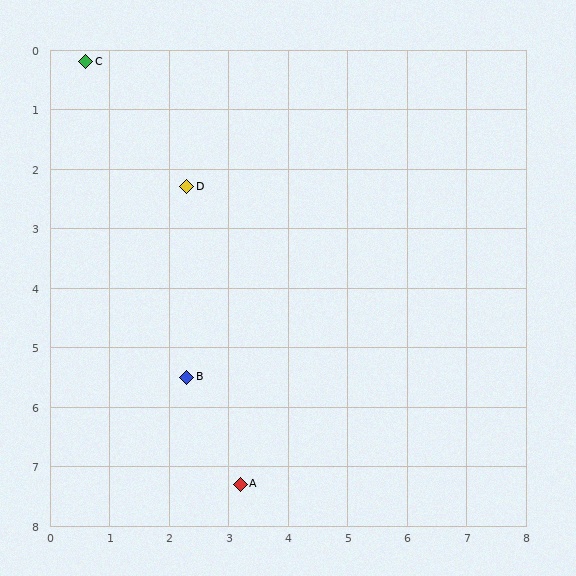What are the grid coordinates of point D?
Point D is at approximately (2.3, 2.3).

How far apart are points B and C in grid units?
Points B and C are about 5.6 grid units apart.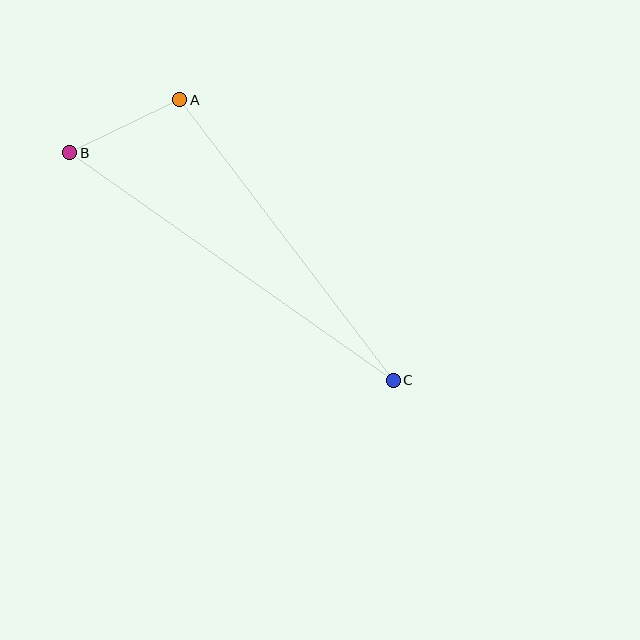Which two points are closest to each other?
Points A and B are closest to each other.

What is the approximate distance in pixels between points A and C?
The distance between A and C is approximately 353 pixels.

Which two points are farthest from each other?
Points B and C are farthest from each other.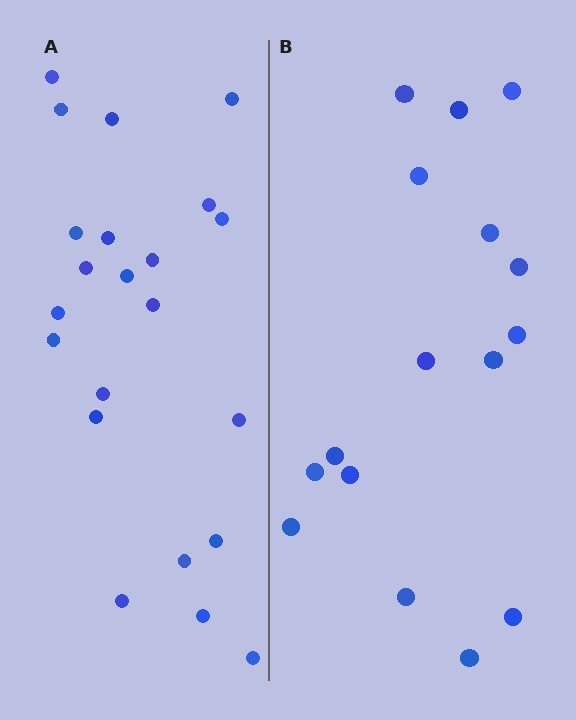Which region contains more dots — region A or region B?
Region A (the left region) has more dots.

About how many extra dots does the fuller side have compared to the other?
Region A has about 6 more dots than region B.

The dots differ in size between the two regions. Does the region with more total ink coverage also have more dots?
No. Region B has more total ink coverage because its dots are larger, but region A actually contains more individual dots. Total area can be misleading — the number of items is what matters here.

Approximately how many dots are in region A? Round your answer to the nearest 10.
About 20 dots. (The exact count is 22, which rounds to 20.)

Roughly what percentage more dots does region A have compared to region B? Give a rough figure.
About 40% more.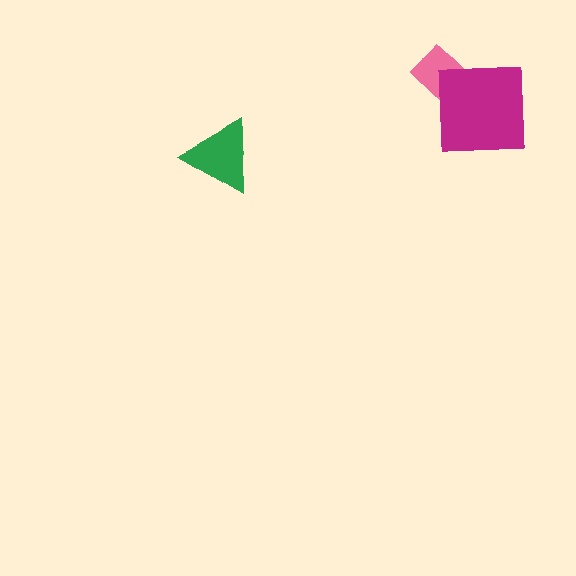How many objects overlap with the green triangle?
0 objects overlap with the green triangle.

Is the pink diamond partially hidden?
Yes, it is partially covered by another shape.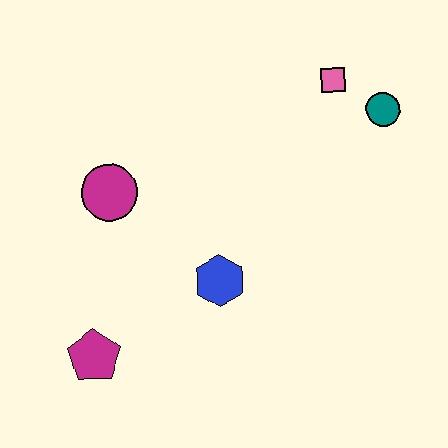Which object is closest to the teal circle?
The pink square is closest to the teal circle.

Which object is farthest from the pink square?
The magenta pentagon is farthest from the pink square.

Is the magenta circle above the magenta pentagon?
Yes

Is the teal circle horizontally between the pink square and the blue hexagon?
No